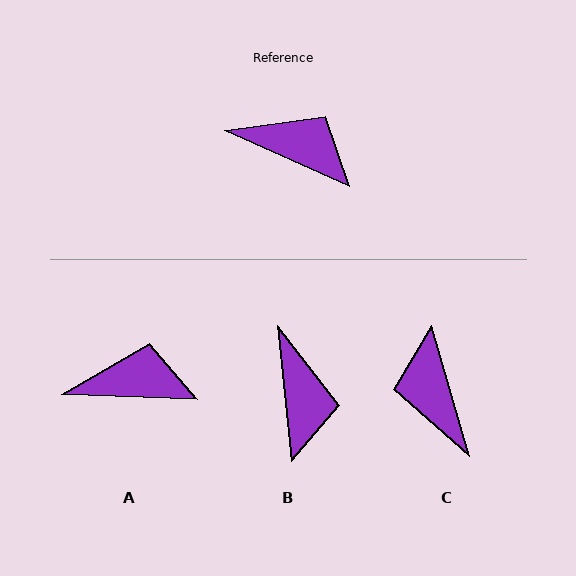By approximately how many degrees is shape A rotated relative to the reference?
Approximately 22 degrees counter-clockwise.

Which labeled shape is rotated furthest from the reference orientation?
C, about 130 degrees away.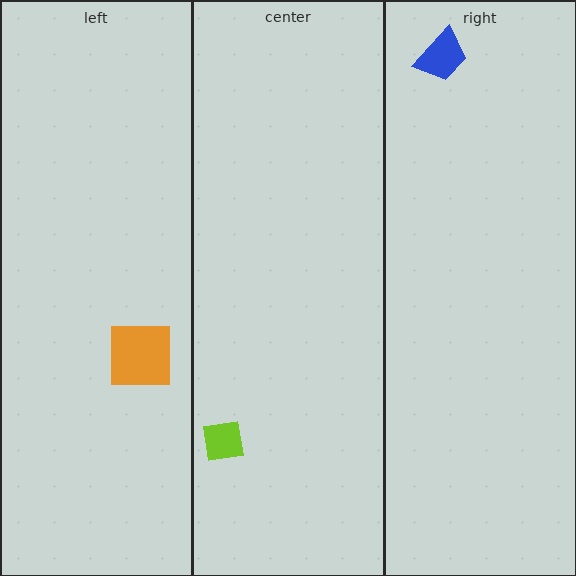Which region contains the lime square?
The center region.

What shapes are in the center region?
The lime square.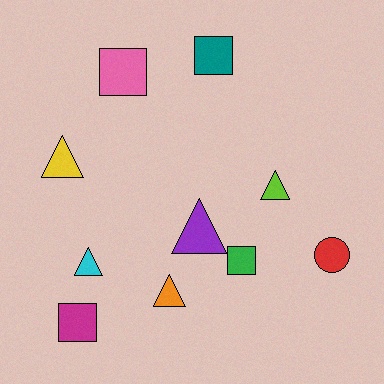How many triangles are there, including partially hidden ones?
There are 5 triangles.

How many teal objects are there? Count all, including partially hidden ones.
There is 1 teal object.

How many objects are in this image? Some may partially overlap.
There are 10 objects.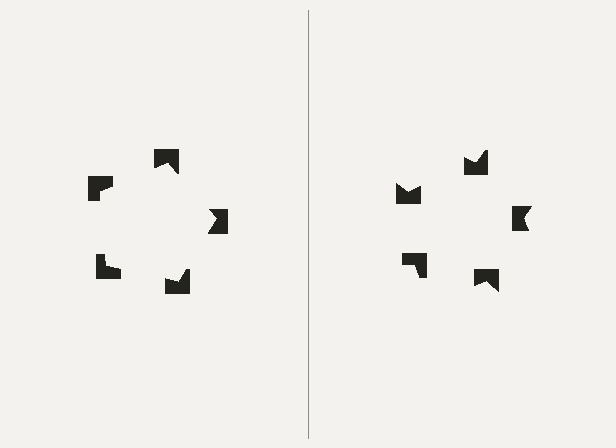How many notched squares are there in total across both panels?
10 — 5 on each side.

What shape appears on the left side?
An illusory pentagon.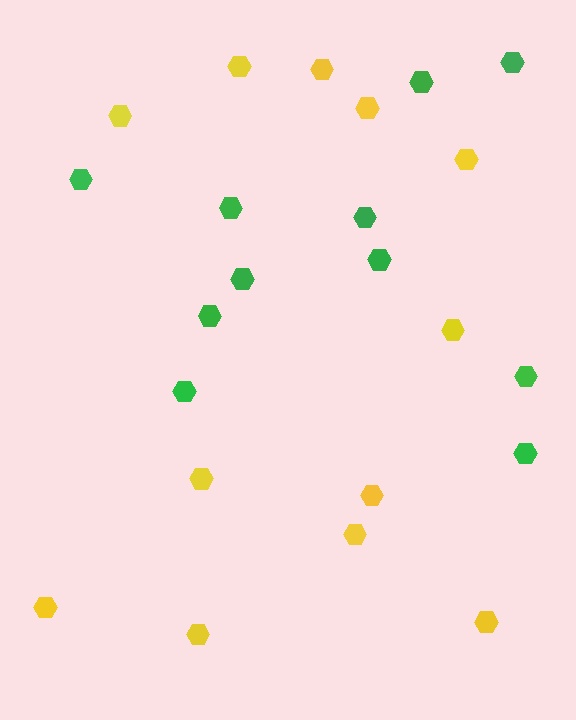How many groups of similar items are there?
There are 2 groups: one group of green hexagons (11) and one group of yellow hexagons (12).